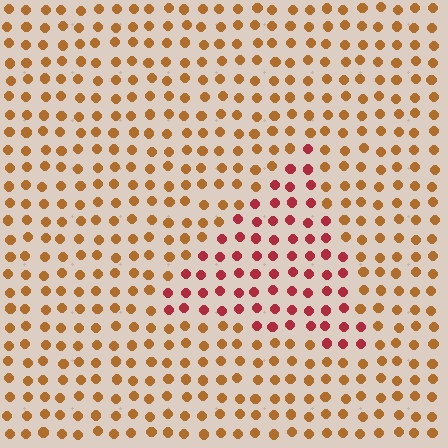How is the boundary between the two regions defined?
The boundary is defined purely by a slight shift in hue (about 40 degrees). Spacing, size, and orientation are identical on both sides.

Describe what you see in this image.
The image is filled with small brown elements in a uniform arrangement. A triangle-shaped region is visible where the elements are tinted to a slightly different hue, forming a subtle color boundary.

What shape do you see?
I see a triangle.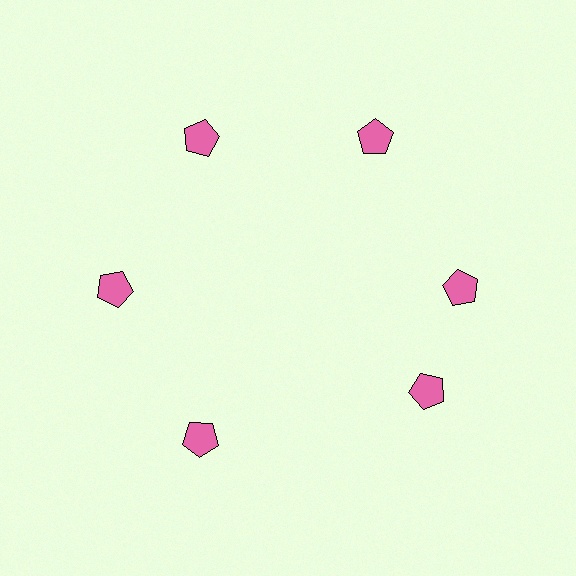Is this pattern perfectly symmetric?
No. The 6 pink pentagons are arranged in a ring, but one element near the 5 o'clock position is rotated out of alignment along the ring, breaking the 6-fold rotational symmetry.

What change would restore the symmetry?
The symmetry would be restored by rotating it back into even spacing with its neighbors so that all 6 pentagons sit at equal angles and equal distance from the center.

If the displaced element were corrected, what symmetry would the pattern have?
It would have 6-fold rotational symmetry — the pattern would map onto itself every 60 degrees.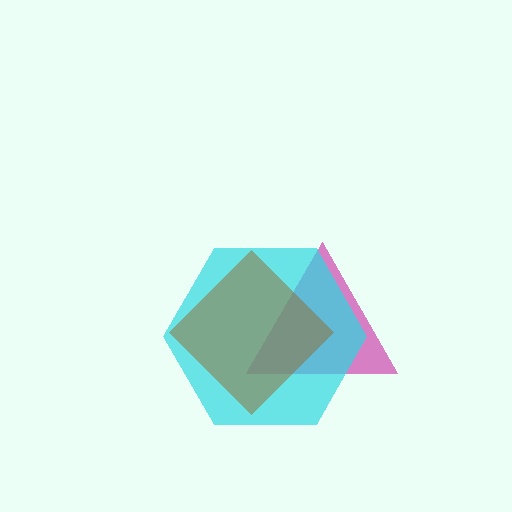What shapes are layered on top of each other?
The layered shapes are: a magenta triangle, a cyan hexagon, a brown diamond.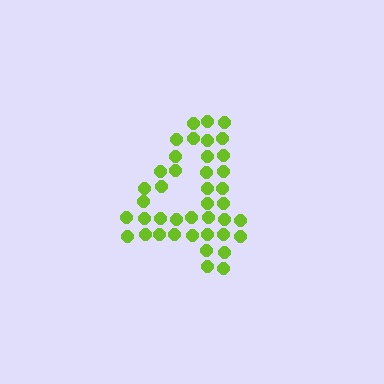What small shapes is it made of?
It is made of small circles.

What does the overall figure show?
The overall figure shows the digit 4.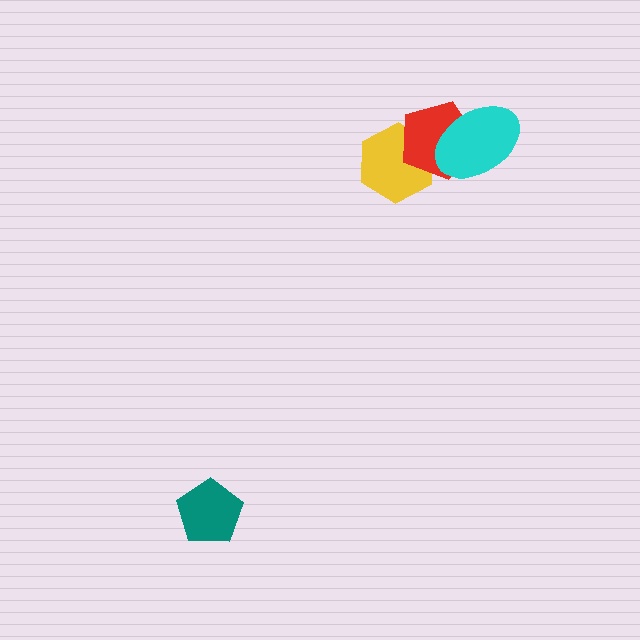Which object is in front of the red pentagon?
The cyan ellipse is in front of the red pentagon.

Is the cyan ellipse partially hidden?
No, no other shape covers it.